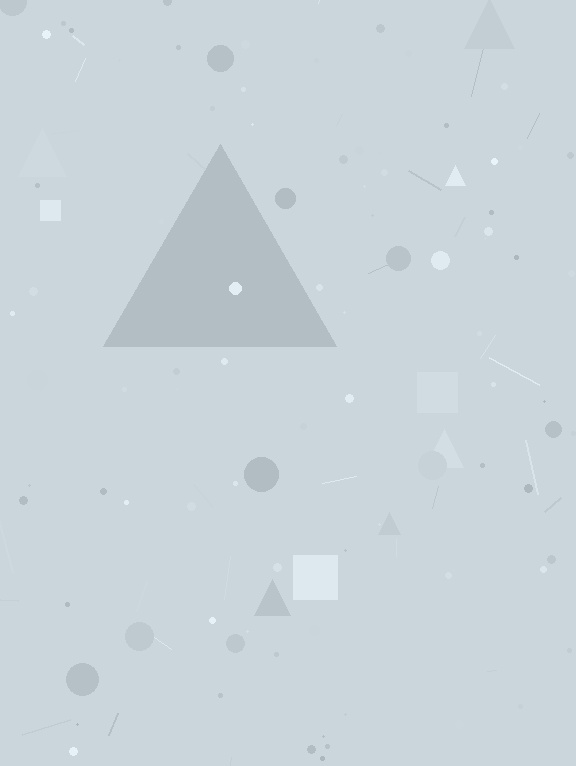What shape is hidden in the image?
A triangle is hidden in the image.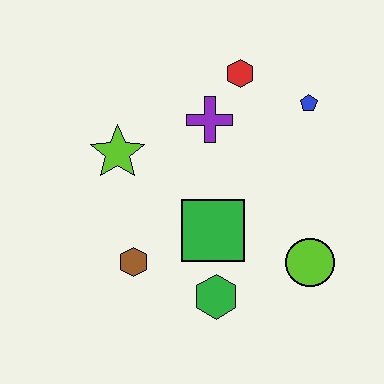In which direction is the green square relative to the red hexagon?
The green square is below the red hexagon.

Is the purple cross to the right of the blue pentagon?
No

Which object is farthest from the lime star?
The lime circle is farthest from the lime star.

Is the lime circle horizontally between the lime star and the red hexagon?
No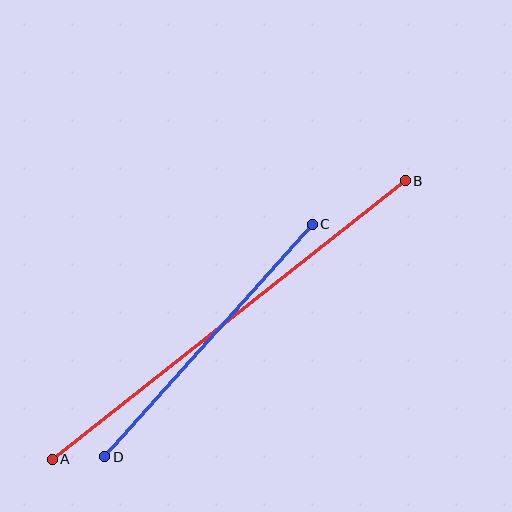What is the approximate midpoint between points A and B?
The midpoint is at approximately (229, 320) pixels.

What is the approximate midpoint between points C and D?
The midpoint is at approximately (209, 341) pixels.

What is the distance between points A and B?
The distance is approximately 449 pixels.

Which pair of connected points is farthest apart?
Points A and B are farthest apart.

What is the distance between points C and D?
The distance is approximately 312 pixels.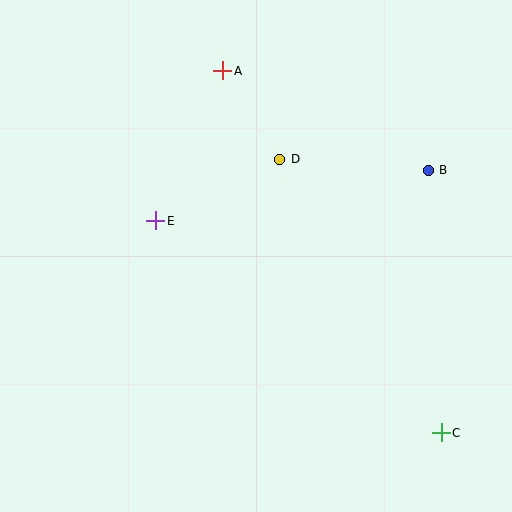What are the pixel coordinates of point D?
Point D is at (280, 159).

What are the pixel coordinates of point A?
Point A is at (223, 71).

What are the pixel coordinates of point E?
Point E is at (156, 221).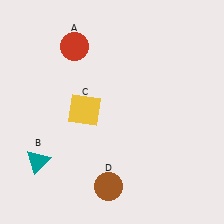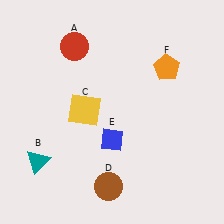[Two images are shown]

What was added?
A blue diamond (E), an orange pentagon (F) were added in Image 2.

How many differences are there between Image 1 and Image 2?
There are 2 differences between the two images.